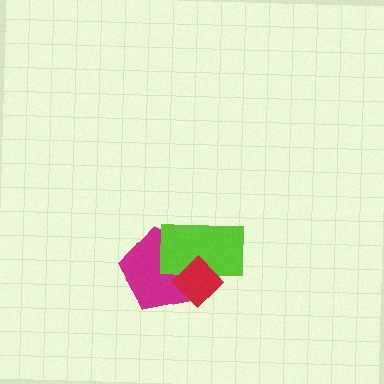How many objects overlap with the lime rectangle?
2 objects overlap with the lime rectangle.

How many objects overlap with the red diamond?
2 objects overlap with the red diamond.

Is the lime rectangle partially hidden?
Yes, it is partially covered by another shape.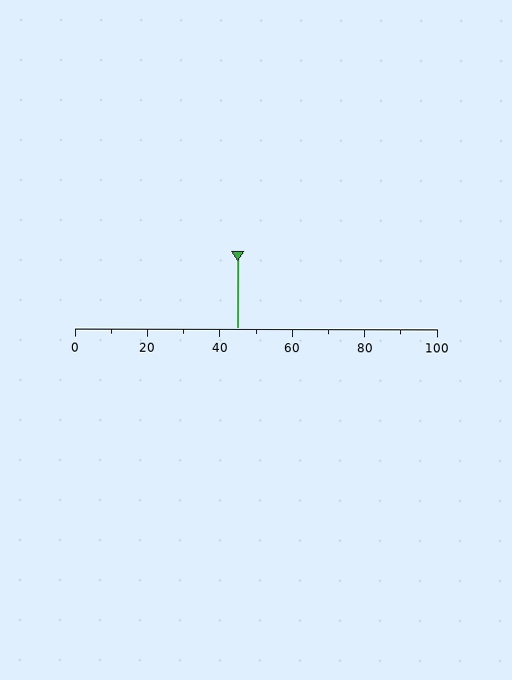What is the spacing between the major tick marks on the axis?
The major ticks are spaced 20 apart.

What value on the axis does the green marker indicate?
The marker indicates approximately 45.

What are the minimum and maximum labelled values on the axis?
The axis runs from 0 to 100.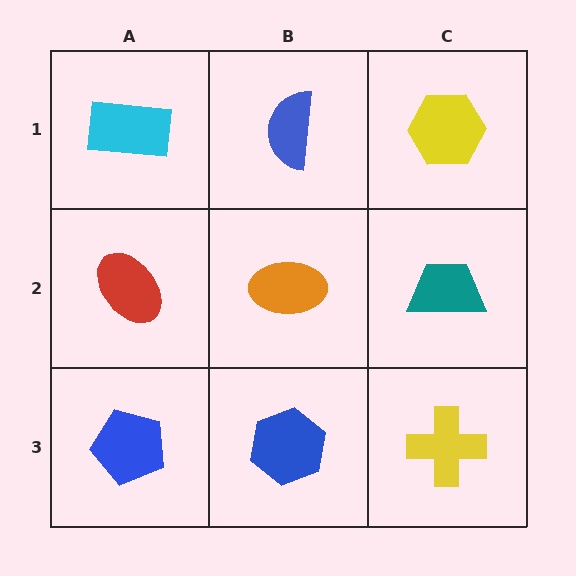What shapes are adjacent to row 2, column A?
A cyan rectangle (row 1, column A), a blue pentagon (row 3, column A), an orange ellipse (row 2, column B).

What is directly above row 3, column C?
A teal trapezoid.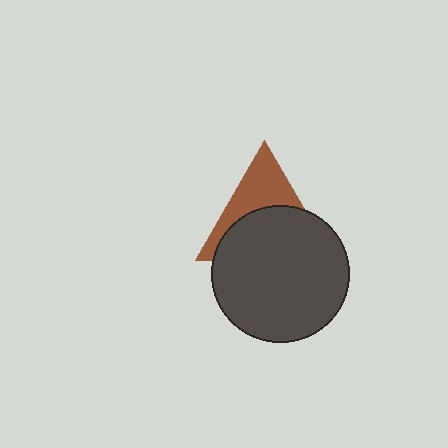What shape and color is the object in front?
The object in front is a dark gray circle.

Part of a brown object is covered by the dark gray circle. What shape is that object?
It is a triangle.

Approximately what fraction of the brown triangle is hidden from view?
Roughly 59% of the brown triangle is hidden behind the dark gray circle.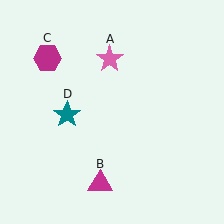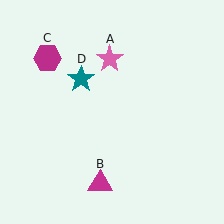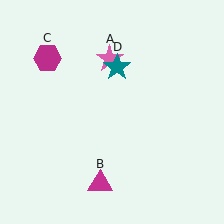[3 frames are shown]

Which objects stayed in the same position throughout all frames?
Pink star (object A) and magenta triangle (object B) and magenta hexagon (object C) remained stationary.